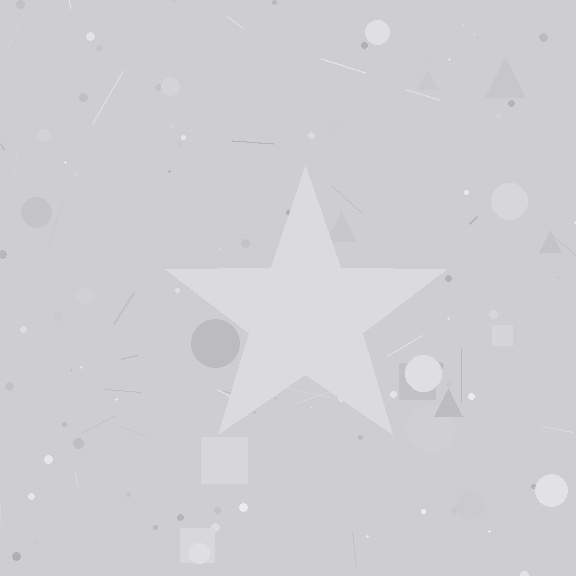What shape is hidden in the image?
A star is hidden in the image.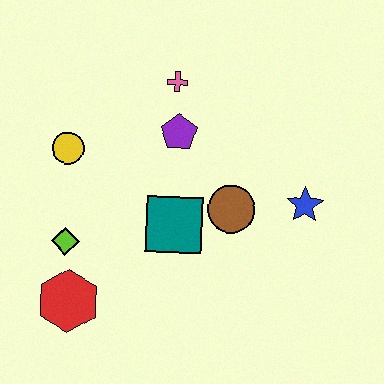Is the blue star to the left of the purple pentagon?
No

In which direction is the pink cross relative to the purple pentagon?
The pink cross is above the purple pentagon.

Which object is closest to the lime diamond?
The red hexagon is closest to the lime diamond.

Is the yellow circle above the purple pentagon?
No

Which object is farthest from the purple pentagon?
The red hexagon is farthest from the purple pentagon.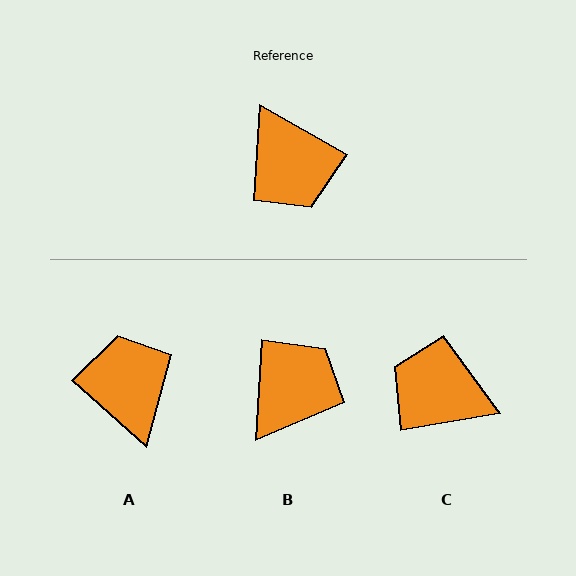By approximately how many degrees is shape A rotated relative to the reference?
Approximately 169 degrees counter-clockwise.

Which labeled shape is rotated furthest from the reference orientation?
A, about 169 degrees away.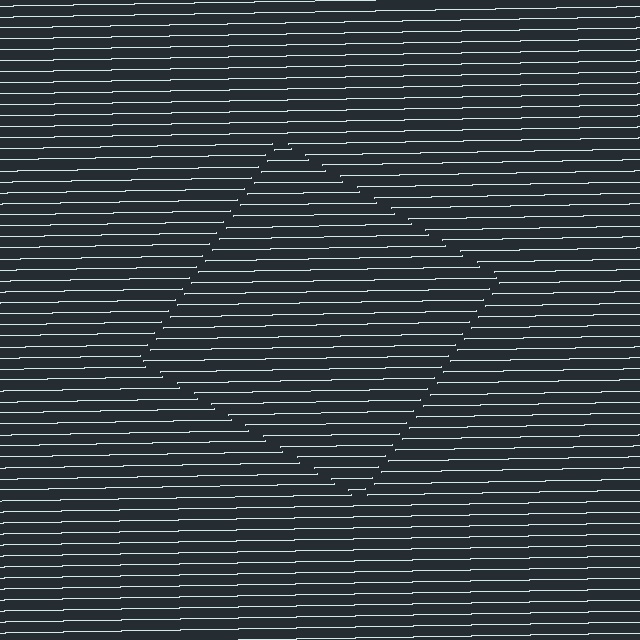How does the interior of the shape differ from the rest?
The interior of the shape contains the same grating, shifted by half a period — the contour is defined by the phase discontinuity where line-ends from the inner and outer gratings abut.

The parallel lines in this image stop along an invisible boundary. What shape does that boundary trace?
An illusory square. The interior of the shape contains the same grating, shifted by half a period — the contour is defined by the phase discontinuity where line-ends from the inner and outer gratings abut.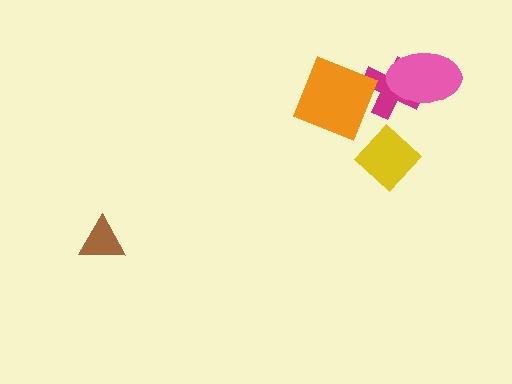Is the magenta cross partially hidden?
Yes, it is partially covered by another shape.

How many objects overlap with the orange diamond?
1 object overlaps with the orange diamond.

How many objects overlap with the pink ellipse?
1 object overlaps with the pink ellipse.